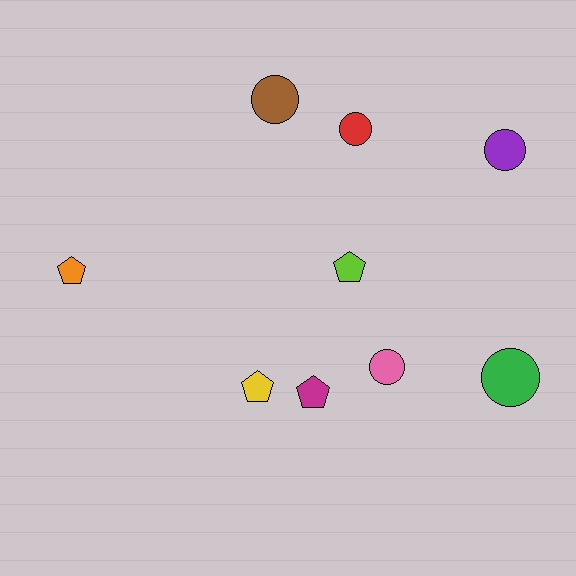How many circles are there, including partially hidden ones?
There are 5 circles.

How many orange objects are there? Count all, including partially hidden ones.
There is 1 orange object.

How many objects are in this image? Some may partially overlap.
There are 9 objects.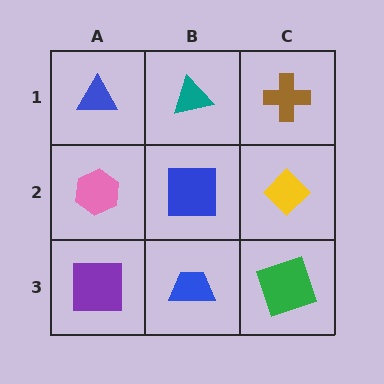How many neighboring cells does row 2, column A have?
3.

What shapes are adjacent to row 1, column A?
A pink hexagon (row 2, column A), a teal triangle (row 1, column B).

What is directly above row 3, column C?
A yellow diamond.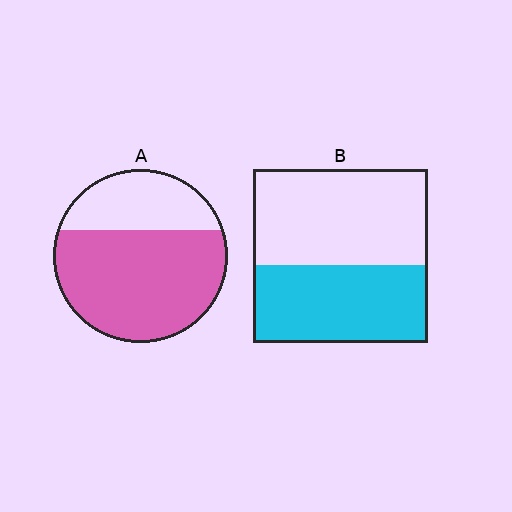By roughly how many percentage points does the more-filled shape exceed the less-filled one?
By roughly 25 percentage points (A over B).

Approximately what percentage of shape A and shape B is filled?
A is approximately 70% and B is approximately 45%.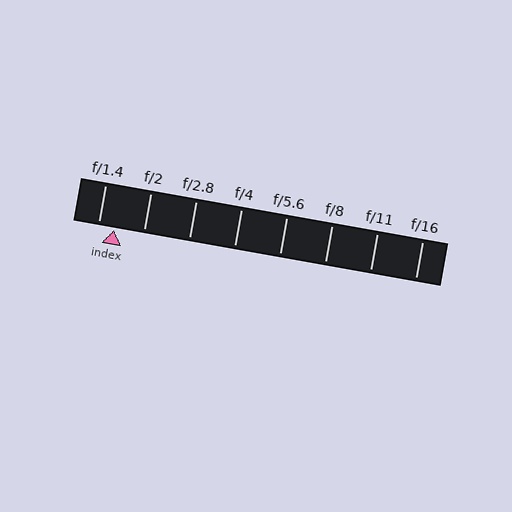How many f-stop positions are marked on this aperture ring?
There are 8 f-stop positions marked.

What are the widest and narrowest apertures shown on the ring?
The widest aperture shown is f/1.4 and the narrowest is f/16.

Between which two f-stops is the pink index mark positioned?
The index mark is between f/1.4 and f/2.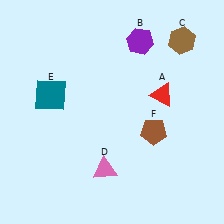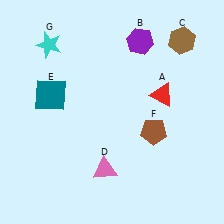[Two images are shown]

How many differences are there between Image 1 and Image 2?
There is 1 difference between the two images.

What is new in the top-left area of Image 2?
A cyan star (G) was added in the top-left area of Image 2.